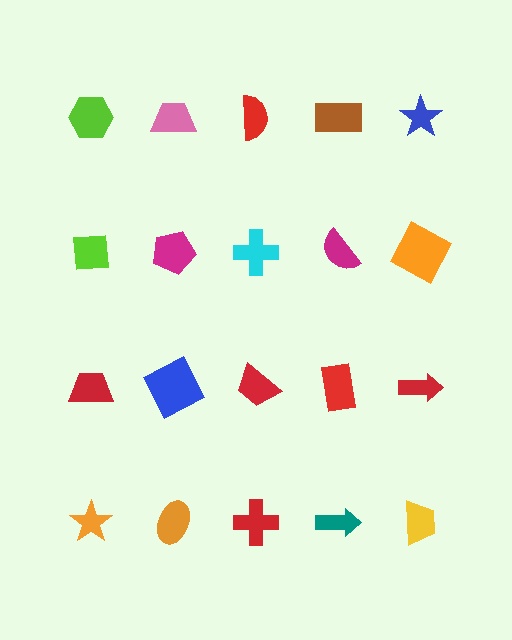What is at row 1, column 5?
A blue star.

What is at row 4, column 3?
A red cross.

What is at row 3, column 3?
A red trapezoid.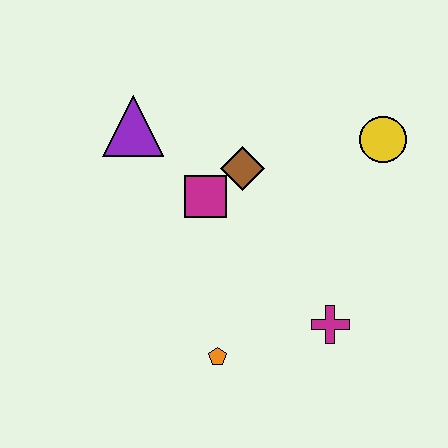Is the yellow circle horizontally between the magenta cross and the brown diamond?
No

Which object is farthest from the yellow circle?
The orange pentagon is farthest from the yellow circle.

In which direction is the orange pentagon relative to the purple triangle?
The orange pentagon is below the purple triangle.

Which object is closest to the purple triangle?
The magenta square is closest to the purple triangle.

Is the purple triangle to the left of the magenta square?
Yes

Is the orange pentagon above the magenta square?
No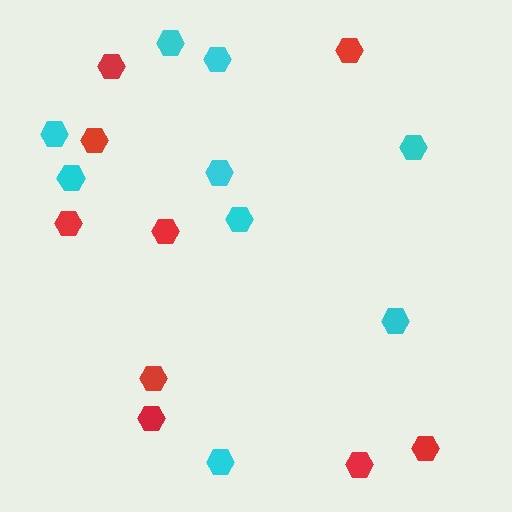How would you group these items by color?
There are 2 groups: one group of red hexagons (9) and one group of cyan hexagons (9).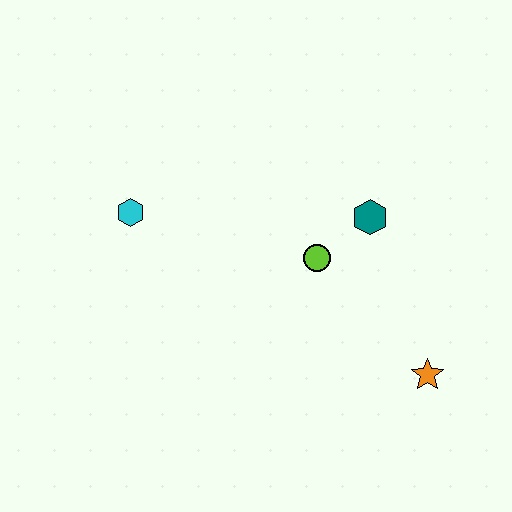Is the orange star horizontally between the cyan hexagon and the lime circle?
No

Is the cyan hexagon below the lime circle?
No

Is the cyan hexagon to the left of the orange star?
Yes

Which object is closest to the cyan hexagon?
The lime circle is closest to the cyan hexagon.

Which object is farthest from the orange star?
The cyan hexagon is farthest from the orange star.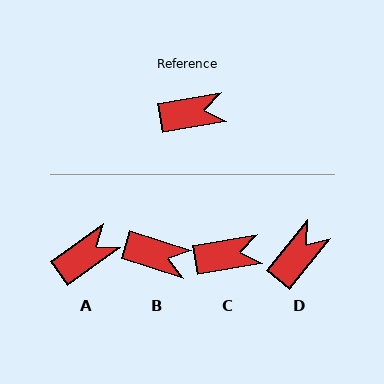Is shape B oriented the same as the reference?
No, it is off by about 27 degrees.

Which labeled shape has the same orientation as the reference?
C.